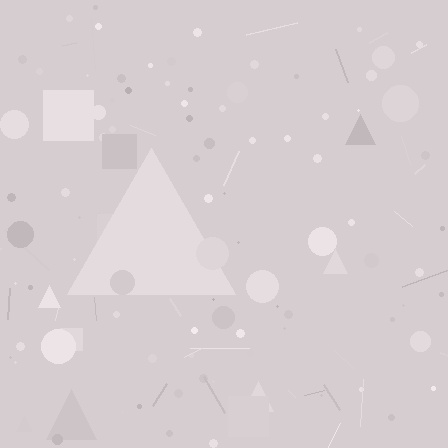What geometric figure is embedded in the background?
A triangle is embedded in the background.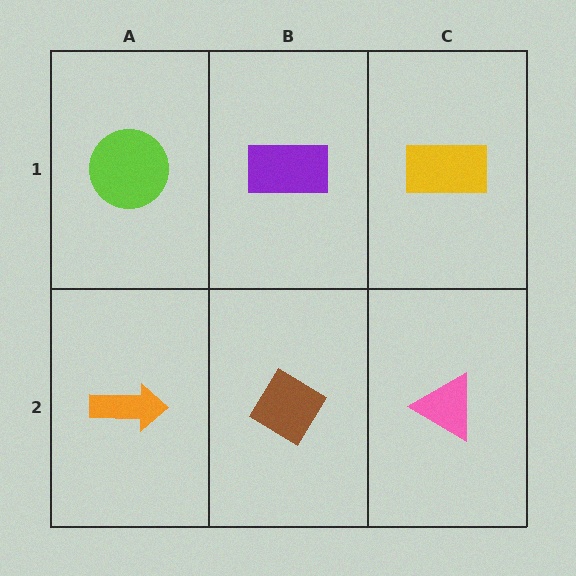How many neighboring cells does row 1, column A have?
2.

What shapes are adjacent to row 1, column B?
A brown diamond (row 2, column B), a lime circle (row 1, column A), a yellow rectangle (row 1, column C).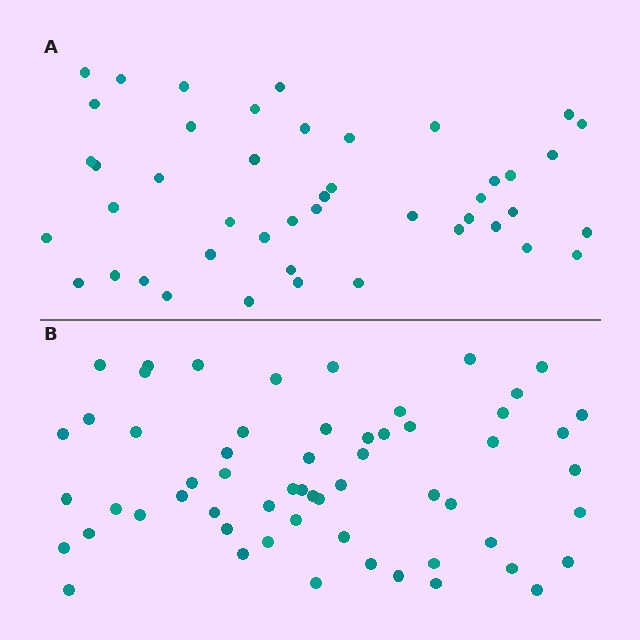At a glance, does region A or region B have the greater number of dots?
Region B (the bottom region) has more dots.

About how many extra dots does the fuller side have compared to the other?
Region B has approximately 15 more dots than region A.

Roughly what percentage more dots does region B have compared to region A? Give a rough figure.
About 30% more.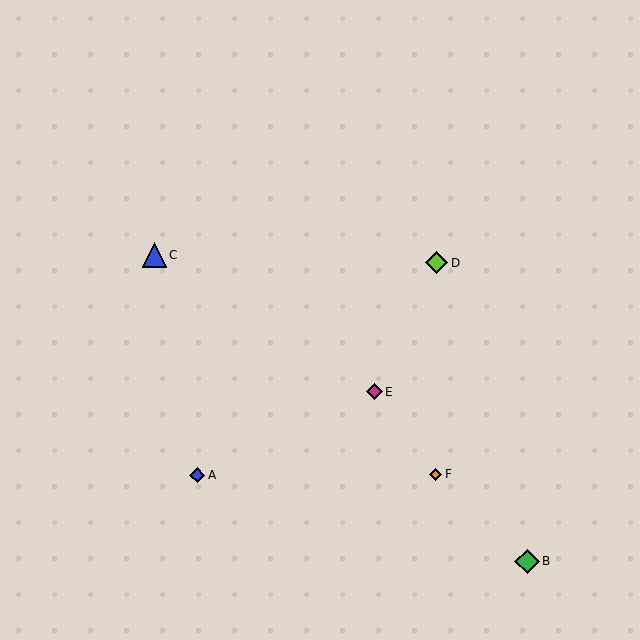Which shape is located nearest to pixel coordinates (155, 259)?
The blue triangle (labeled C) at (154, 255) is nearest to that location.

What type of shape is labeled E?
Shape E is a magenta diamond.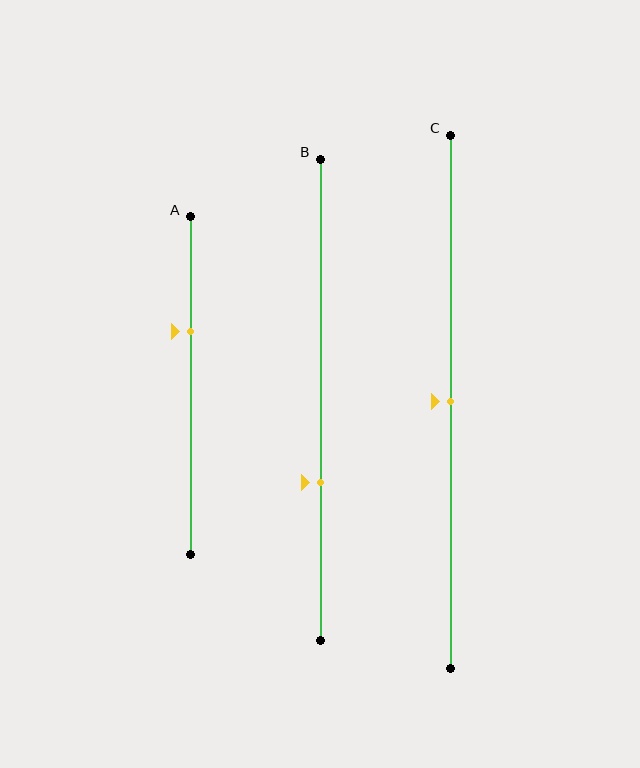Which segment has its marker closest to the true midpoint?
Segment C has its marker closest to the true midpoint.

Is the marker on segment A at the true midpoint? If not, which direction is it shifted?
No, the marker on segment A is shifted upward by about 16% of the segment length.